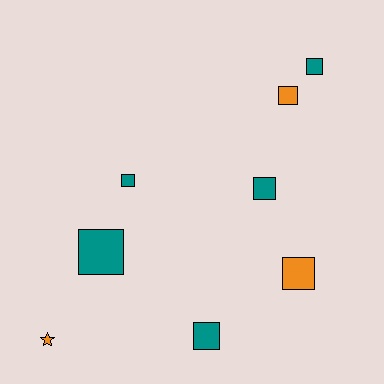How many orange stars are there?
There is 1 orange star.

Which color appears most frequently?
Teal, with 5 objects.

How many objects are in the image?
There are 8 objects.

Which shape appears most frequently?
Square, with 7 objects.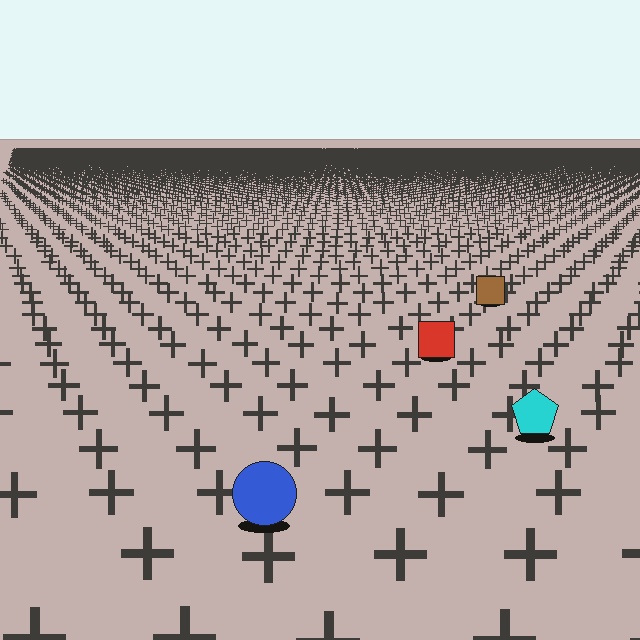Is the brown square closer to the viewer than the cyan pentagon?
No. The cyan pentagon is closer — you can tell from the texture gradient: the ground texture is coarser near it.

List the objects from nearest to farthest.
From nearest to farthest: the blue circle, the cyan pentagon, the red square, the brown square.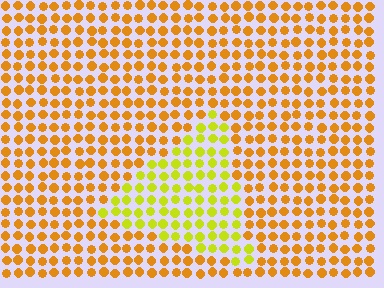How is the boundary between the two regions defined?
The boundary is defined purely by a slight shift in hue (about 35 degrees). Spacing, size, and orientation are identical on both sides.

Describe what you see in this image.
The image is filled with small orange elements in a uniform arrangement. A triangle-shaped region is visible where the elements are tinted to a slightly different hue, forming a subtle color boundary.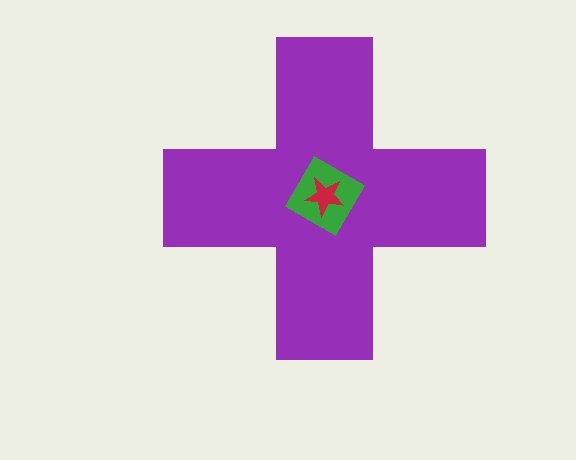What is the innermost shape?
The red star.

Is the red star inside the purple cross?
Yes.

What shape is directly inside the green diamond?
The red star.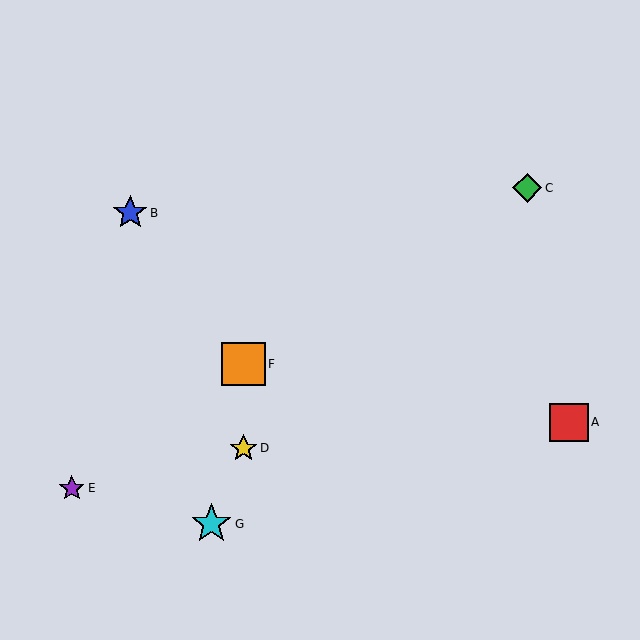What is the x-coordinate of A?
Object A is at x≈569.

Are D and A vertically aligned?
No, D is at x≈244 and A is at x≈569.